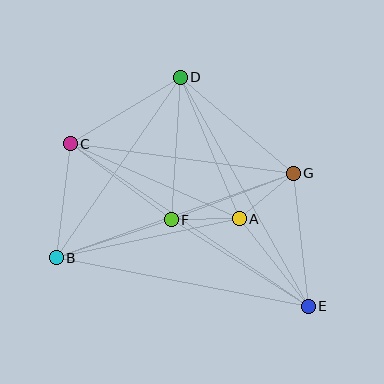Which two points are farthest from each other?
Points C and E are farthest from each other.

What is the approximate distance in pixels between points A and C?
The distance between A and C is approximately 185 pixels.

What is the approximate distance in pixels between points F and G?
The distance between F and G is approximately 130 pixels.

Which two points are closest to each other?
Points A and F are closest to each other.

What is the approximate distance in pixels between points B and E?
The distance between B and E is approximately 257 pixels.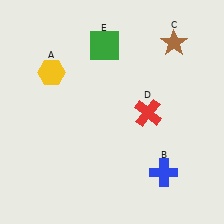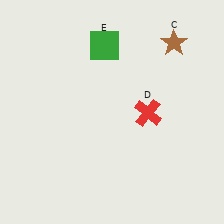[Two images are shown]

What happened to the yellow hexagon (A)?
The yellow hexagon (A) was removed in Image 2. It was in the top-left area of Image 1.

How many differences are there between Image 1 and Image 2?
There are 2 differences between the two images.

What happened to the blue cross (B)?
The blue cross (B) was removed in Image 2. It was in the bottom-right area of Image 1.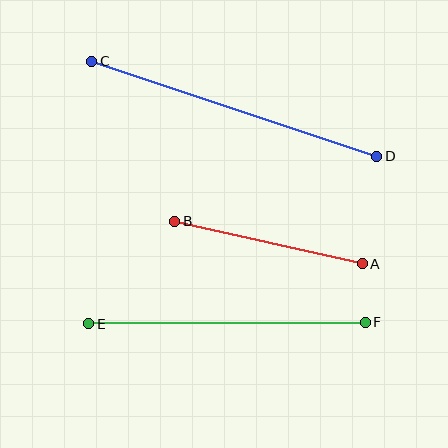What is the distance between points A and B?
The distance is approximately 192 pixels.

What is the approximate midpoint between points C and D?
The midpoint is at approximately (234, 109) pixels.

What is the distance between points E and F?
The distance is approximately 276 pixels.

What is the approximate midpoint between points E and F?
The midpoint is at approximately (227, 323) pixels.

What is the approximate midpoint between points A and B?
The midpoint is at approximately (269, 243) pixels.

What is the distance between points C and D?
The distance is approximately 300 pixels.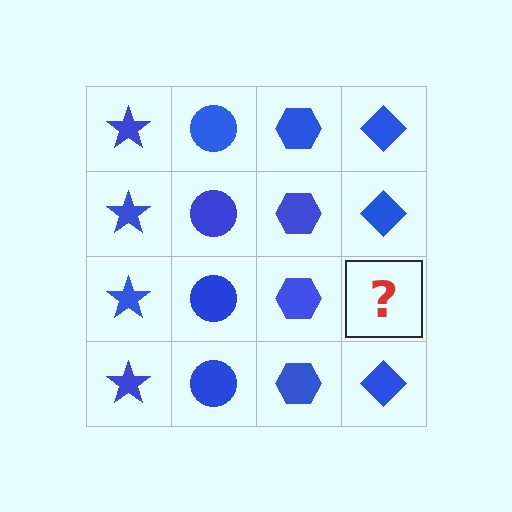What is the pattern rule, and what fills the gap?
The rule is that each column has a consistent shape. The gap should be filled with a blue diamond.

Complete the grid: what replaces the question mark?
The question mark should be replaced with a blue diamond.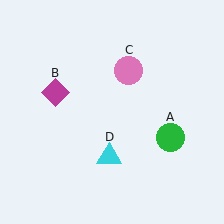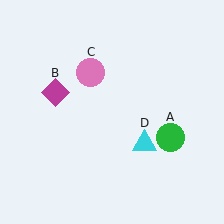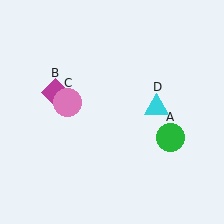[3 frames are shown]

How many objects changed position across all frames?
2 objects changed position: pink circle (object C), cyan triangle (object D).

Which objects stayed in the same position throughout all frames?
Green circle (object A) and magenta diamond (object B) remained stationary.